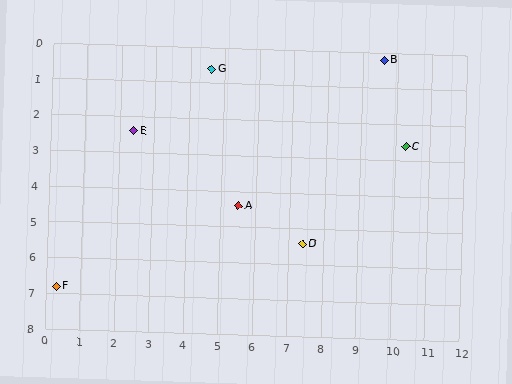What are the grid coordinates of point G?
Point G is at approximately (4.6, 0.6).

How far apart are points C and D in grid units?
Points C and D are about 4.0 grid units apart.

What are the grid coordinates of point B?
Point B is at approximately (9.6, 0.2).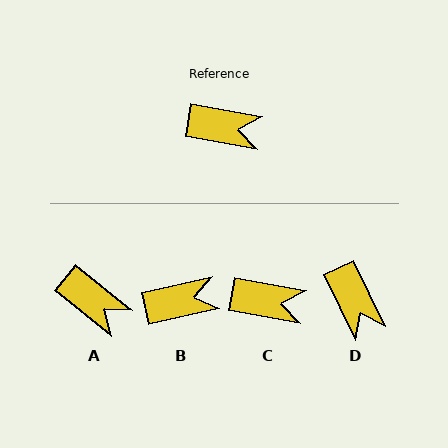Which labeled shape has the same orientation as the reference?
C.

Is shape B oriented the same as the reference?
No, it is off by about 23 degrees.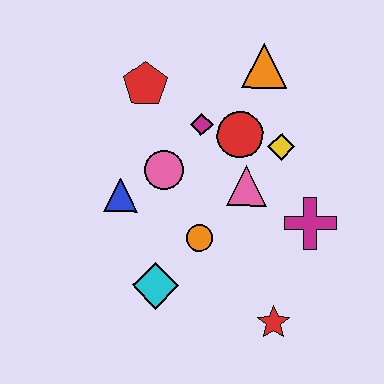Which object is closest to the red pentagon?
The magenta diamond is closest to the red pentagon.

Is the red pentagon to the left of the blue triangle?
No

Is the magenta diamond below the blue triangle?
No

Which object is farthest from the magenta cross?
The red pentagon is farthest from the magenta cross.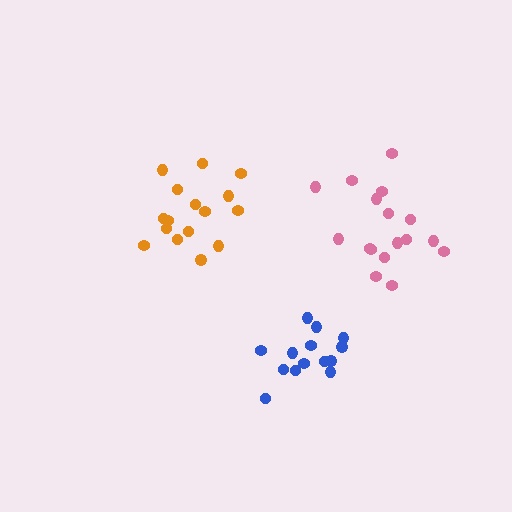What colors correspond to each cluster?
The clusters are colored: orange, blue, pink.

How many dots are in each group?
Group 1: 16 dots, Group 2: 14 dots, Group 3: 17 dots (47 total).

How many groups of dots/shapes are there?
There are 3 groups.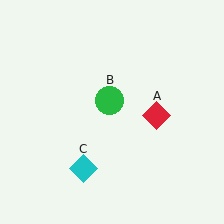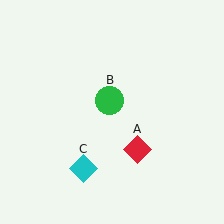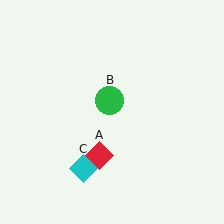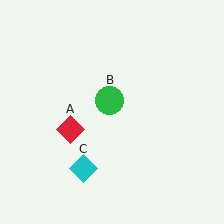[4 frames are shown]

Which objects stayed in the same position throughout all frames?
Green circle (object B) and cyan diamond (object C) remained stationary.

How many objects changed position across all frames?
1 object changed position: red diamond (object A).